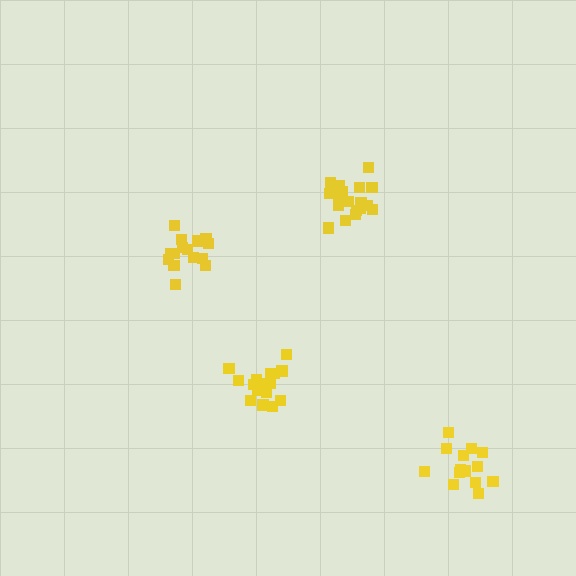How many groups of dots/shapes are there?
There are 4 groups.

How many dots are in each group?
Group 1: 19 dots, Group 2: 15 dots, Group 3: 19 dots, Group 4: 15 dots (68 total).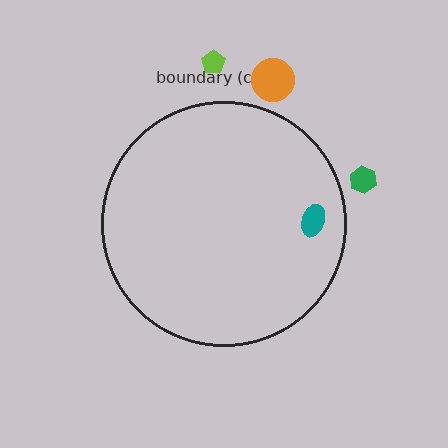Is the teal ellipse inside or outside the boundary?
Inside.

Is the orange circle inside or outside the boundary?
Outside.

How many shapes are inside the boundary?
1 inside, 3 outside.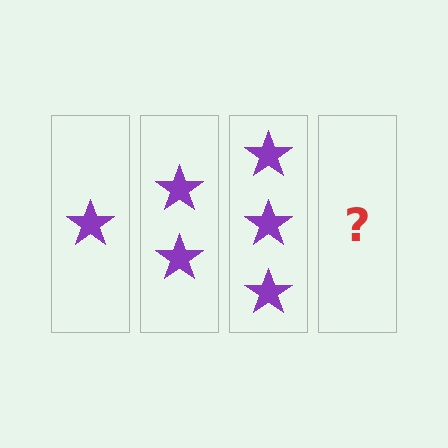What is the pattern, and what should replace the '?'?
The pattern is that each step adds one more star. The '?' should be 4 stars.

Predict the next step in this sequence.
The next step is 4 stars.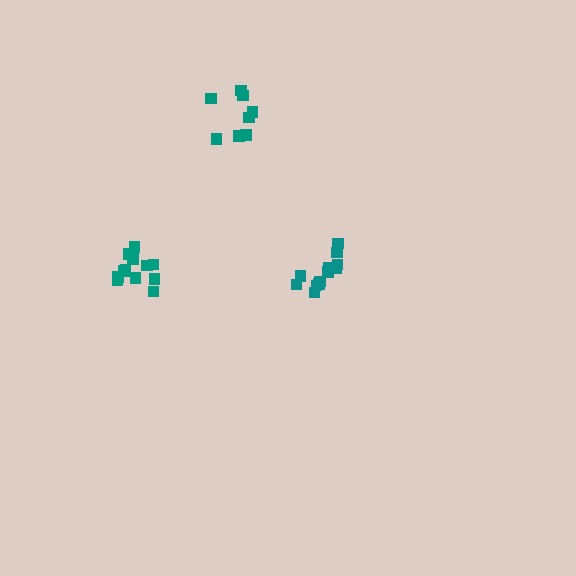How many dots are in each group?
Group 1: 12 dots, Group 2: 12 dots, Group 3: 8 dots (32 total).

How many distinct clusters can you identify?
There are 3 distinct clusters.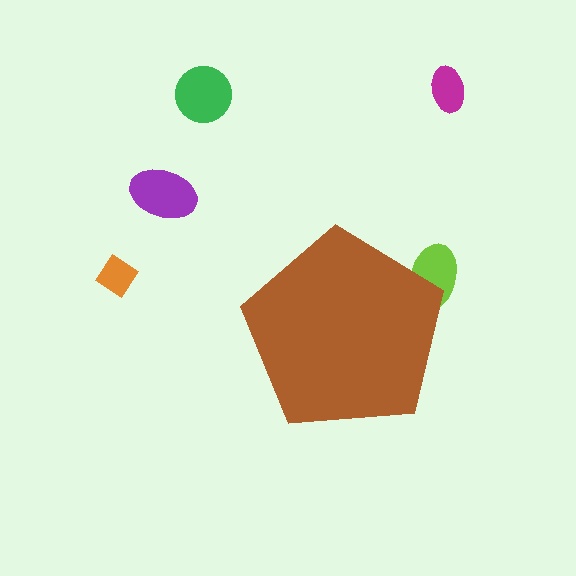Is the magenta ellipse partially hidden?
No, the magenta ellipse is fully visible.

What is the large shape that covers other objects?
A brown pentagon.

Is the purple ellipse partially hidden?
No, the purple ellipse is fully visible.